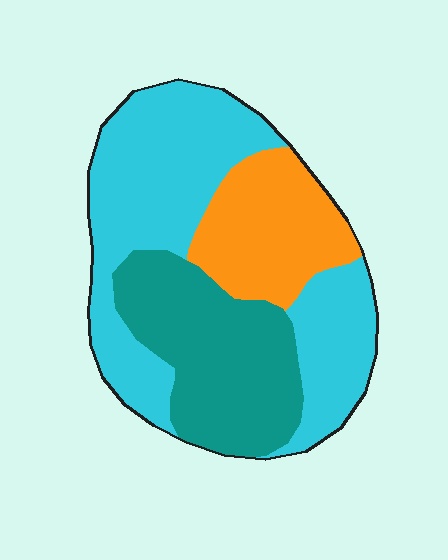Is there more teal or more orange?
Teal.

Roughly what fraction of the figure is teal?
Teal covers around 30% of the figure.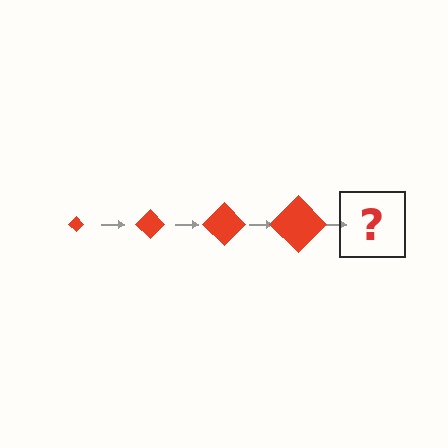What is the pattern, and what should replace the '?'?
The pattern is that the diamond gets progressively larger each step. The '?' should be a red diamond, larger than the previous one.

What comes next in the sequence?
The next element should be a red diamond, larger than the previous one.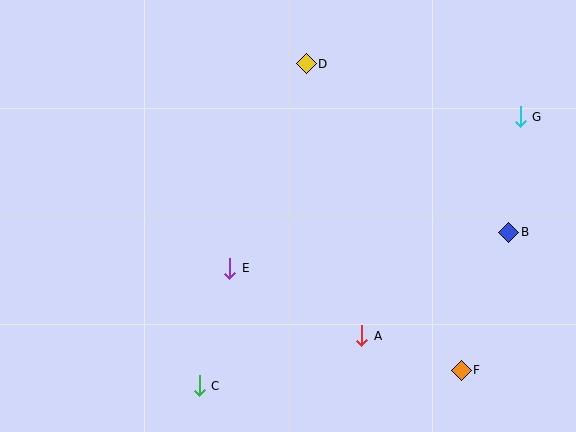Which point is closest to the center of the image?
Point E at (230, 268) is closest to the center.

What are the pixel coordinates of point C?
Point C is at (199, 386).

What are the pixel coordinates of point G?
Point G is at (520, 117).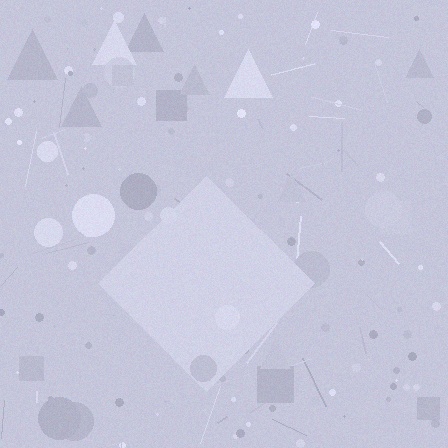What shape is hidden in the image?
A diamond is hidden in the image.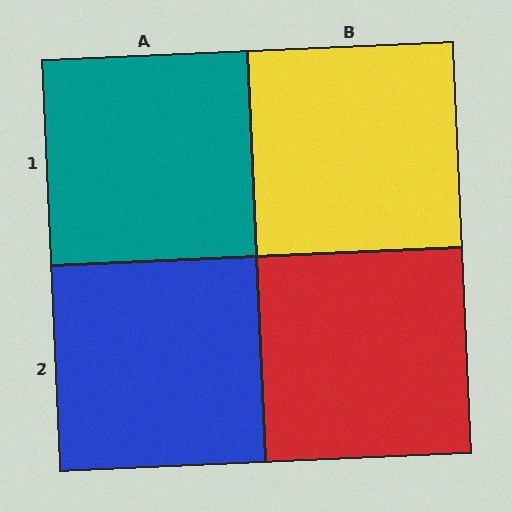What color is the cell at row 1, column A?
Teal.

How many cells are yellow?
1 cell is yellow.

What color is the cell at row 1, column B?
Yellow.